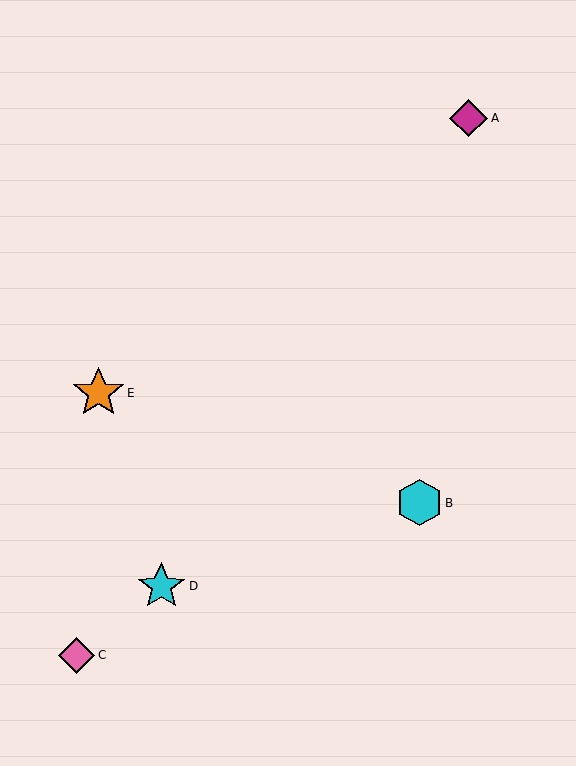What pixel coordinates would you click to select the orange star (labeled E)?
Click at (99, 393) to select the orange star E.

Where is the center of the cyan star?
The center of the cyan star is at (161, 586).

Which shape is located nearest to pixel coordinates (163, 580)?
The cyan star (labeled D) at (161, 586) is nearest to that location.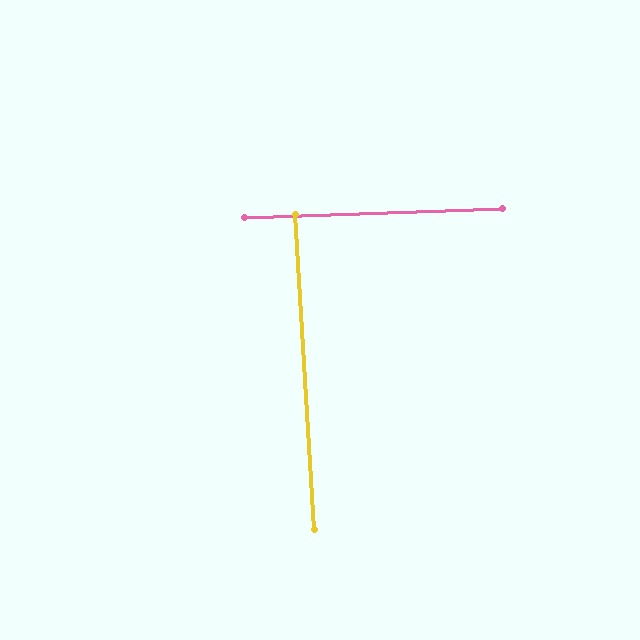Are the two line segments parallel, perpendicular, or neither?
Perpendicular — they meet at approximately 89°.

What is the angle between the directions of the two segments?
Approximately 89 degrees.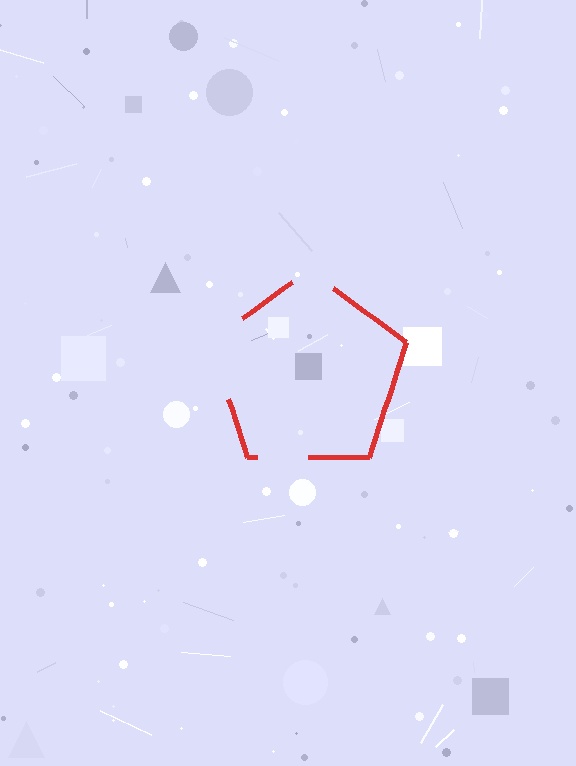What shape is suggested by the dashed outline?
The dashed outline suggests a pentagon.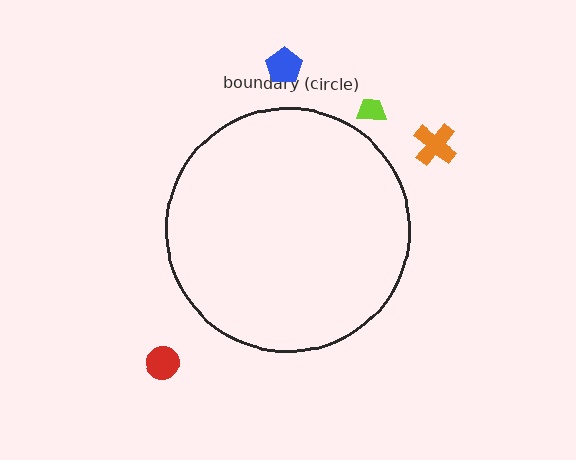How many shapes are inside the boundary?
0 inside, 4 outside.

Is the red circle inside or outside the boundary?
Outside.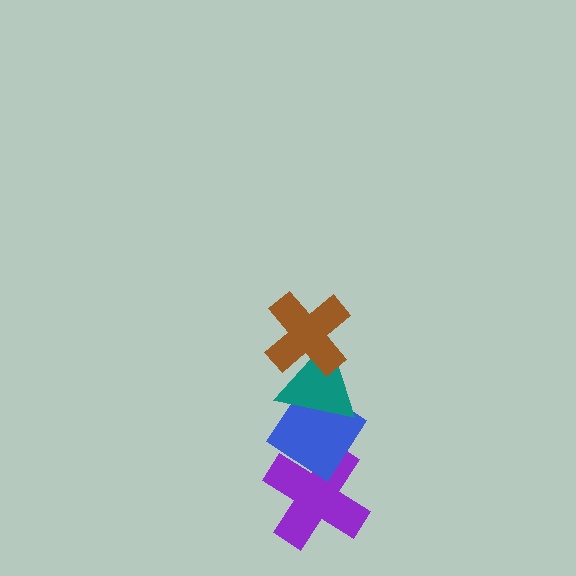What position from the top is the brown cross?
The brown cross is 1st from the top.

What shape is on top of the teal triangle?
The brown cross is on top of the teal triangle.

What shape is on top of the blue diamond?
The teal triangle is on top of the blue diamond.